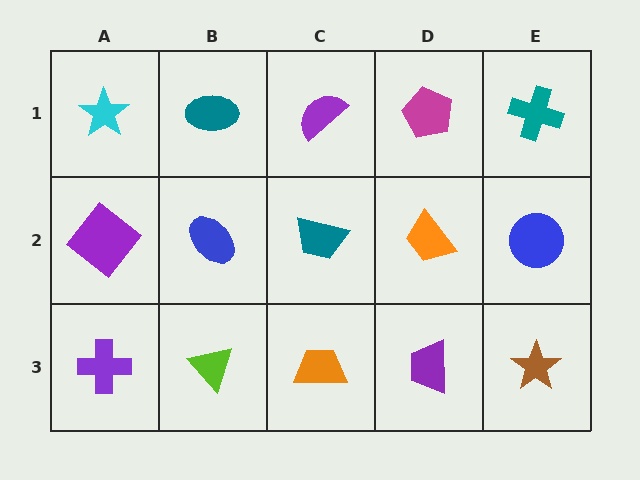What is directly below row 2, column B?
A lime triangle.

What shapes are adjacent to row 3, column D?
An orange trapezoid (row 2, column D), an orange trapezoid (row 3, column C), a brown star (row 3, column E).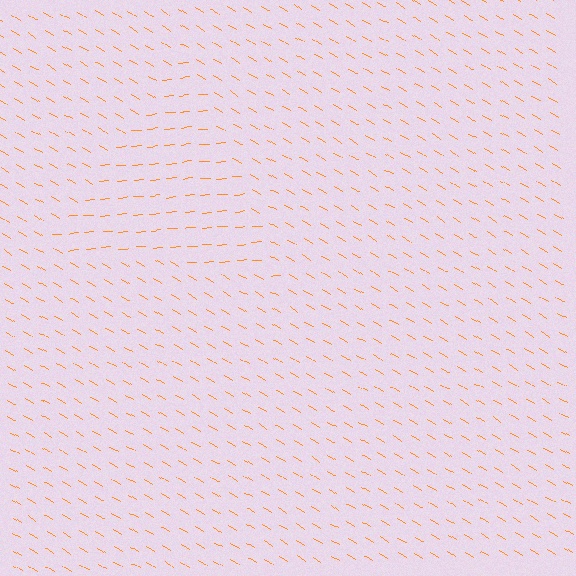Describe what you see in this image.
The image is filled with small orange line segments. A triangle region in the image has lines oriented differently from the surrounding lines, creating a visible texture boundary.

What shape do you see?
I see a triangle.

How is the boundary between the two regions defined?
The boundary is defined purely by a change in line orientation (approximately 36 degrees difference). All lines are the same color and thickness.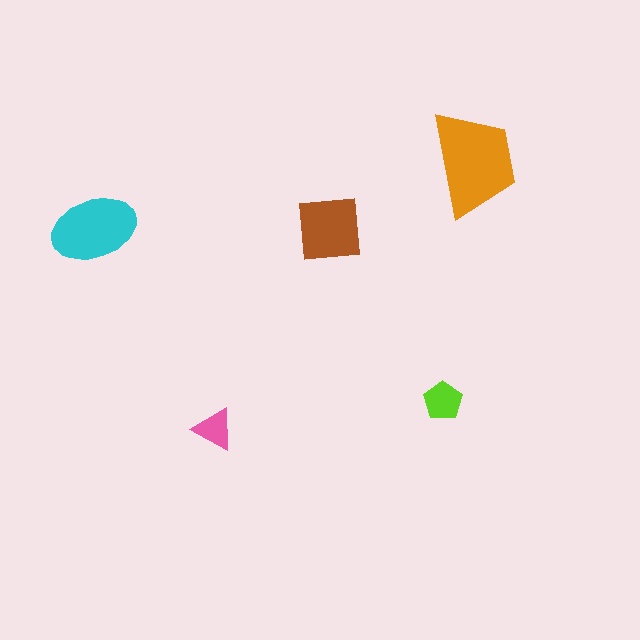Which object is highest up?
The orange trapezoid is topmost.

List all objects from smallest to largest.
The pink triangle, the lime pentagon, the brown square, the cyan ellipse, the orange trapezoid.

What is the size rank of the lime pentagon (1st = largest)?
4th.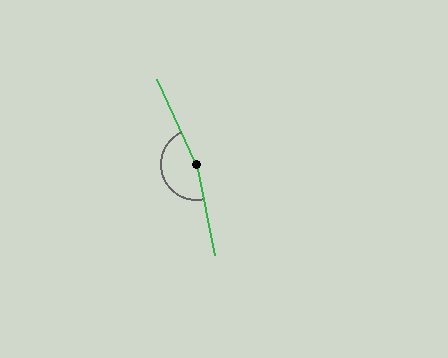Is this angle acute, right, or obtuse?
It is obtuse.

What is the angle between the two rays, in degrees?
Approximately 166 degrees.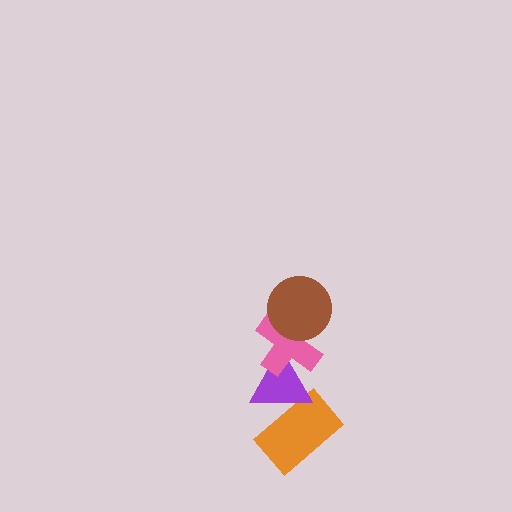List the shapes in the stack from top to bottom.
From top to bottom: the brown circle, the pink cross, the purple triangle, the orange rectangle.